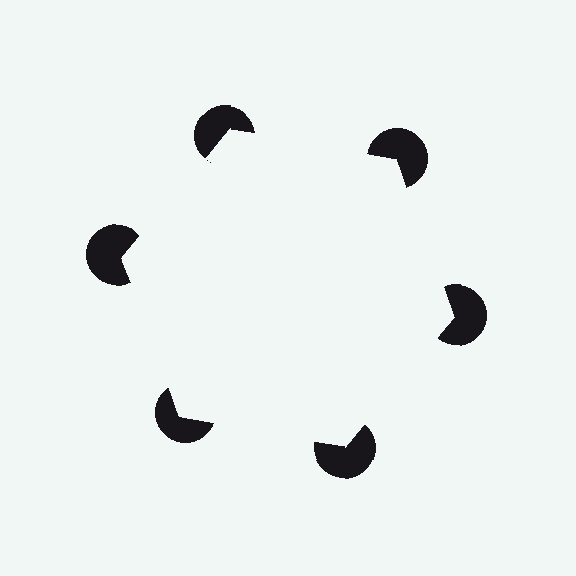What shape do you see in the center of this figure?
An illusory hexagon — its edges are inferred from the aligned wedge cuts in the pac-man discs, not physically drawn.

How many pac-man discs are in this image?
There are 6 — one at each vertex of the illusory hexagon.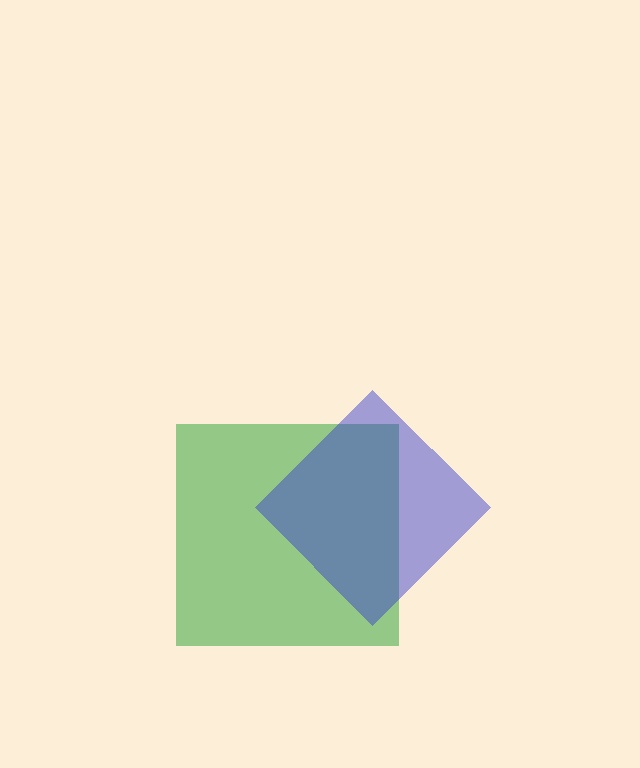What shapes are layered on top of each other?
The layered shapes are: a green square, a blue diamond.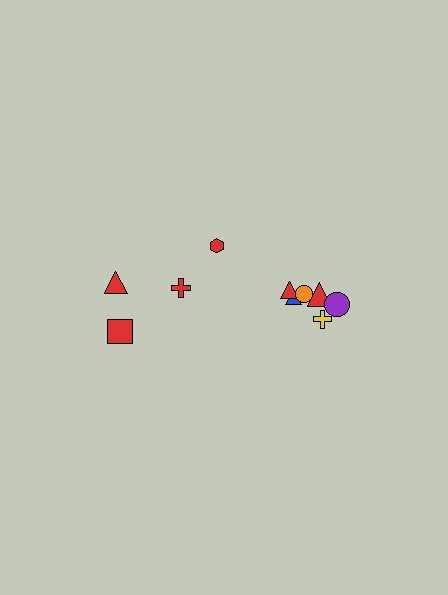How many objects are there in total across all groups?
There are 10 objects.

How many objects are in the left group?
There are 4 objects.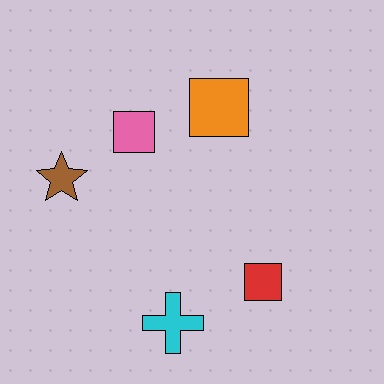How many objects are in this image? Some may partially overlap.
There are 5 objects.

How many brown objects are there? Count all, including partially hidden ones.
There is 1 brown object.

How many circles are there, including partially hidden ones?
There are no circles.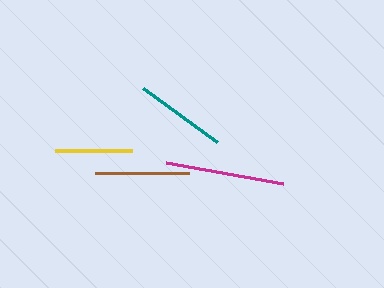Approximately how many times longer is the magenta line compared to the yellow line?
The magenta line is approximately 1.5 times the length of the yellow line.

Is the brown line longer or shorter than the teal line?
The brown line is longer than the teal line.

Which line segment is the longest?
The magenta line is the longest at approximately 119 pixels.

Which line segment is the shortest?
The yellow line is the shortest at approximately 77 pixels.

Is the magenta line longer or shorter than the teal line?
The magenta line is longer than the teal line.